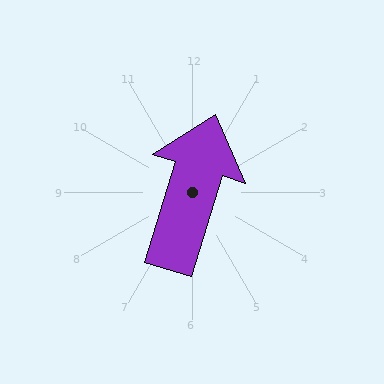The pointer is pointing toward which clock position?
Roughly 1 o'clock.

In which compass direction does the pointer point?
North.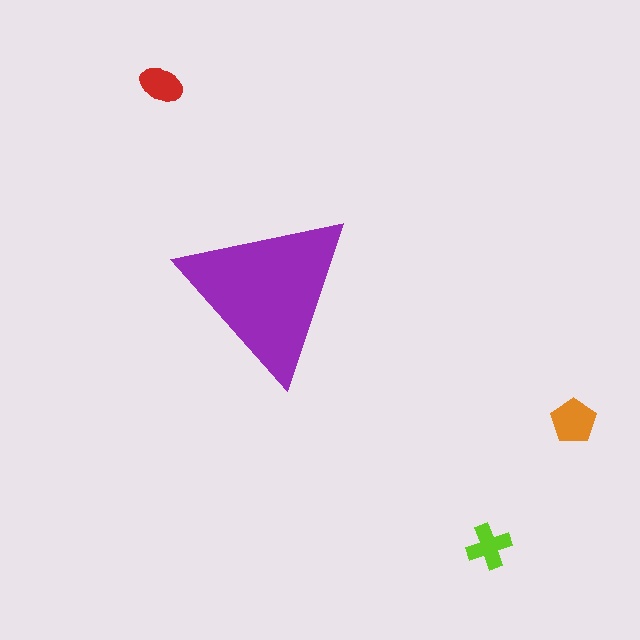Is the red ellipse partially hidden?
No, the red ellipse is fully visible.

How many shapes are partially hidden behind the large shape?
0 shapes are partially hidden.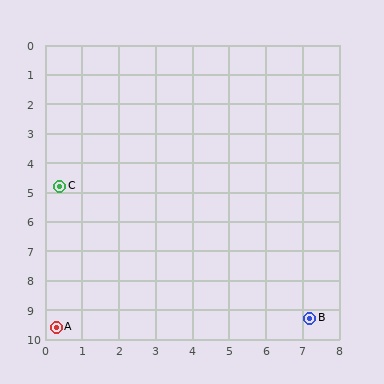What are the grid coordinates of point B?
Point B is at approximately (7.2, 9.3).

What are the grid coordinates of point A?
Point A is at approximately (0.3, 9.6).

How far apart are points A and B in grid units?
Points A and B are about 6.9 grid units apart.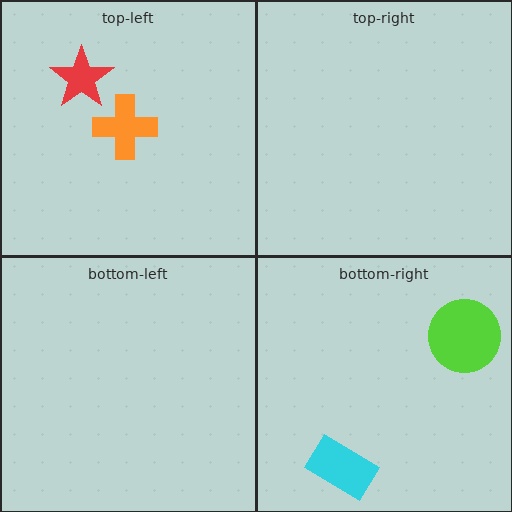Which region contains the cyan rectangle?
The bottom-right region.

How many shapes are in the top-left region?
2.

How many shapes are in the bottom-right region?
2.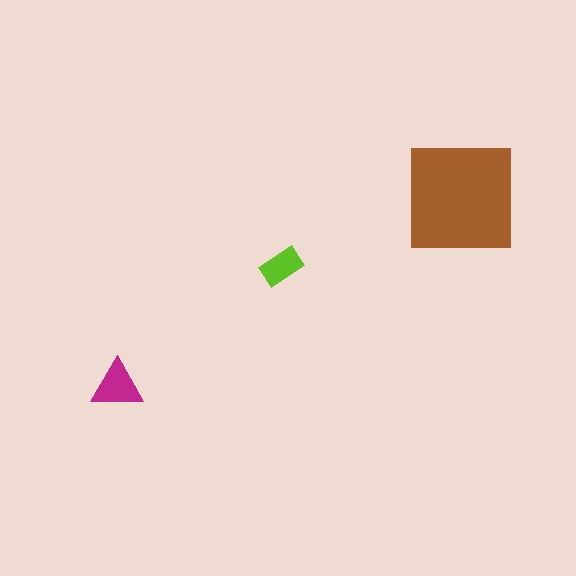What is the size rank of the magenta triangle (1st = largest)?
2nd.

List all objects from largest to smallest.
The brown square, the magenta triangle, the lime rectangle.